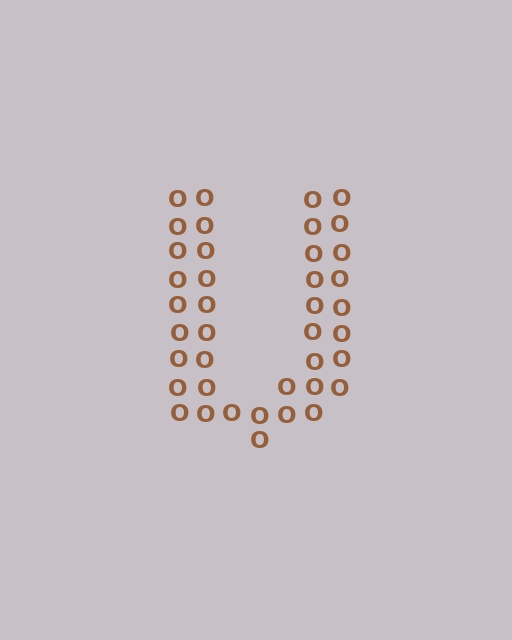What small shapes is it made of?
It is made of small letter O's.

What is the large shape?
The large shape is the letter U.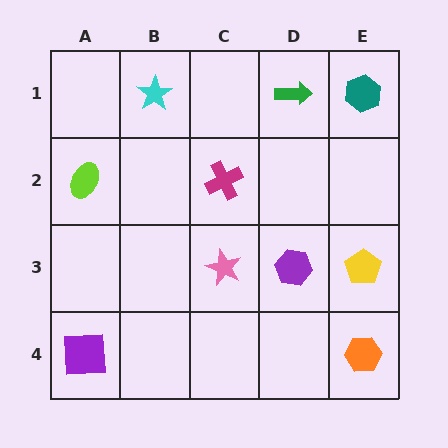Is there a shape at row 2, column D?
No, that cell is empty.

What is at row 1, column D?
A green arrow.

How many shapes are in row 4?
2 shapes.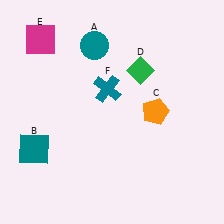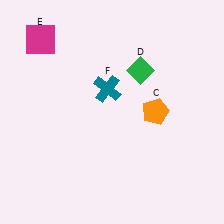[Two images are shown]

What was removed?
The teal square (B), the teal circle (A) were removed in Image 2.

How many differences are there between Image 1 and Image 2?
There are 2 differences between the two images.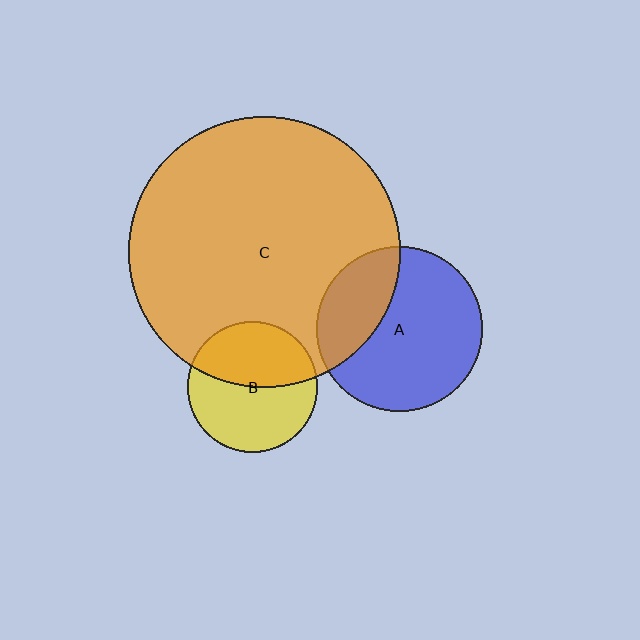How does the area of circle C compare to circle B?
Approximately 4.3 times.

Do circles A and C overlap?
Yes.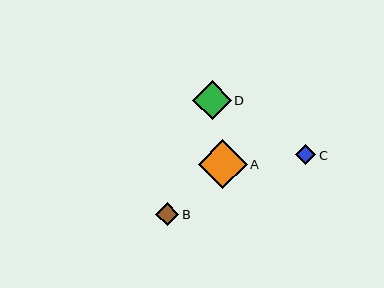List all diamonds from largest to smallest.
From largest to smallest: A, D, B, C.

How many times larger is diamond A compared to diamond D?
Diamond A is approximately 1.3 times the size of diamond D.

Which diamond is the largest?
Diamond A is the largest with a size of approximately 49 pixels.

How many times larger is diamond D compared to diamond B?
Diamond D is approximately 1.7 times the size of diamond B.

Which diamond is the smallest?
Diamond C is the smallest with a size of approximately 21 pixels.